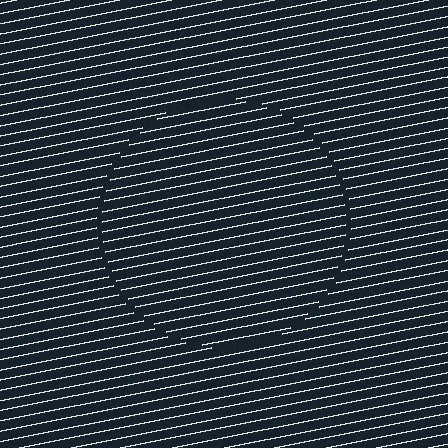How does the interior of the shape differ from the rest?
The interior of the shape contains the same grating, shifted by half a period — the contour is defined by the phase discontinuity where line-ends from the inner and outer gratings abut.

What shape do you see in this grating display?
An illusory circle. The interior of the shape contains the same grating, shifted by half a period — the contour is defined by the phase discontinuity where line-ends from the inner and outer gratings abut.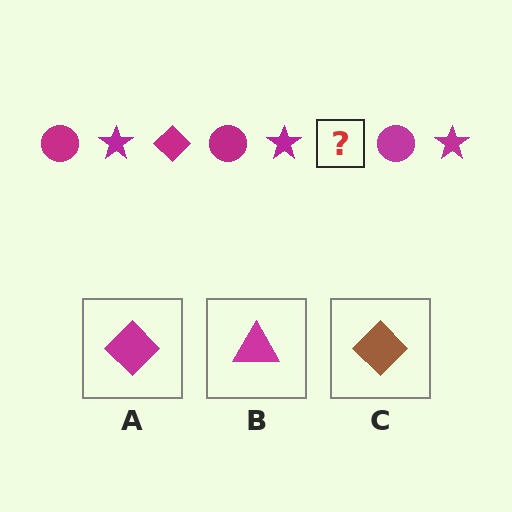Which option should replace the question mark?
Option A.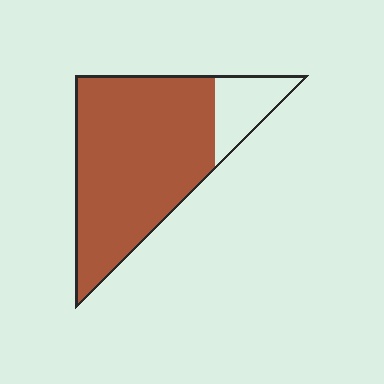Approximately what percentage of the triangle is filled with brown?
Approximately 85%.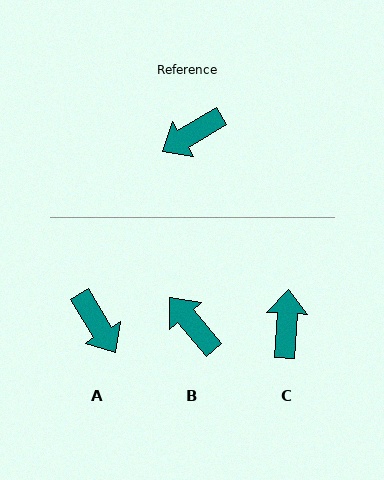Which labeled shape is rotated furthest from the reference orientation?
C, about 125 degrees away.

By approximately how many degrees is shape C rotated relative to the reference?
Approximately 125 degrees clockwise.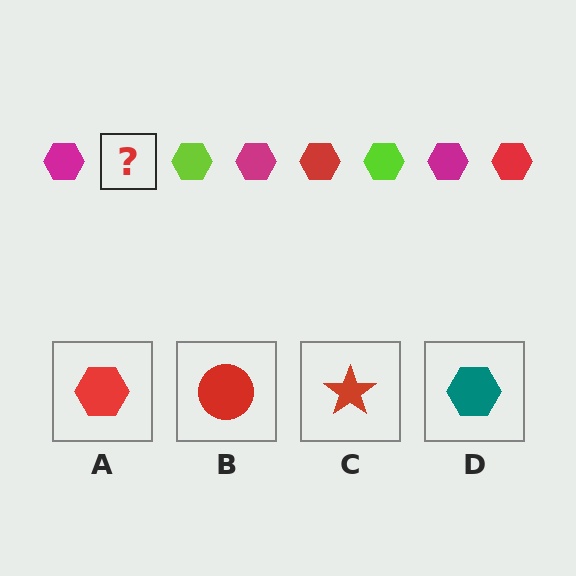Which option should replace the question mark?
Option A.